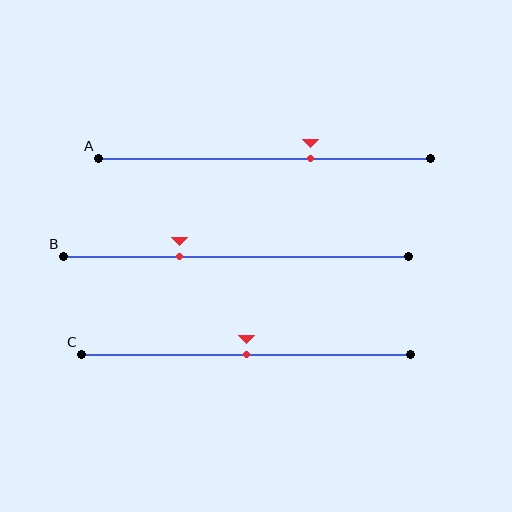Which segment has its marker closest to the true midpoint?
Segment C has its marker closest to the true midpoint.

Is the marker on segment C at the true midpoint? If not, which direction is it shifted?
Yes, the marker on segment C is at the true midpoint.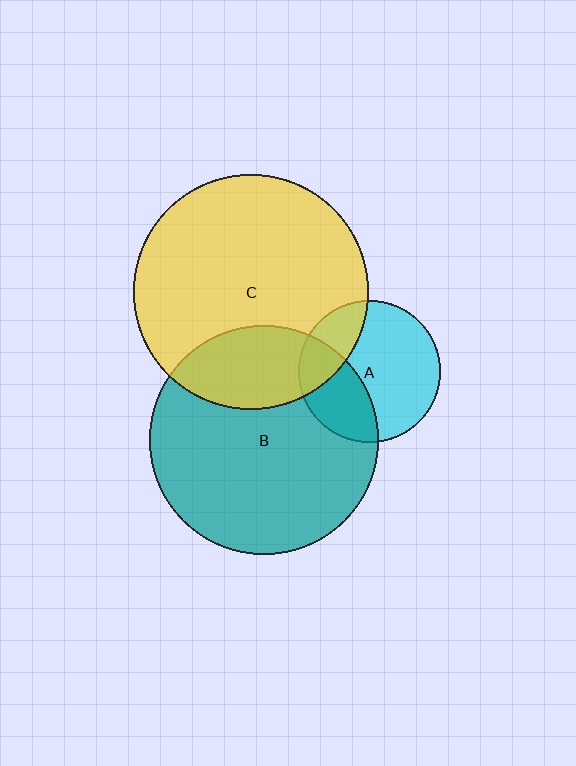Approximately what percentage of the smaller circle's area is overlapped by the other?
Approximately 35%.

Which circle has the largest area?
Circle C (yellow).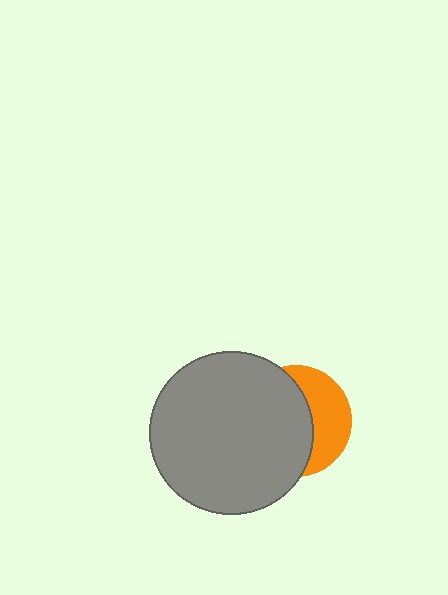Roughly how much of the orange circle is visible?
A small part of it is visible (roughly 39%).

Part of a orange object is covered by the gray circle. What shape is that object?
It is a circle.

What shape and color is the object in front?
The object in front is a gray circle.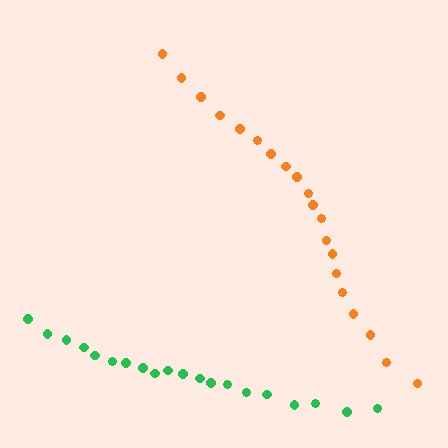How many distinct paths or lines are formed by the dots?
There are 2 distinct paths.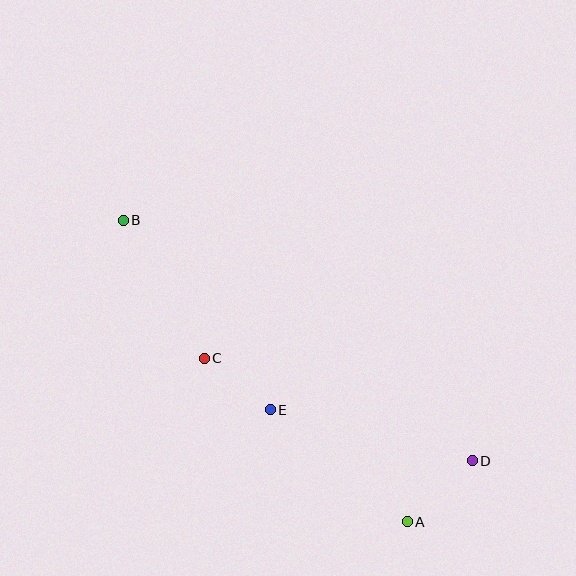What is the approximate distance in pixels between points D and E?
The distance between D and E is approximately 208 pixels.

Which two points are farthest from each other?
Points B and D are farthest from each other.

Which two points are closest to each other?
Points C and E are closest to each other.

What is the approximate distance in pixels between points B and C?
The distance between B and C is approximately 160 pixels.